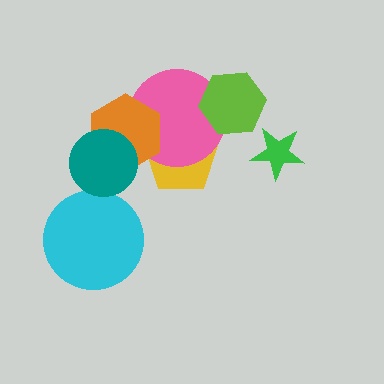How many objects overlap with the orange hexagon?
3 objects overlap with the orange hexagon.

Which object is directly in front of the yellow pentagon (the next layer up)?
The pink circle is directly in front of the yellow pentagon.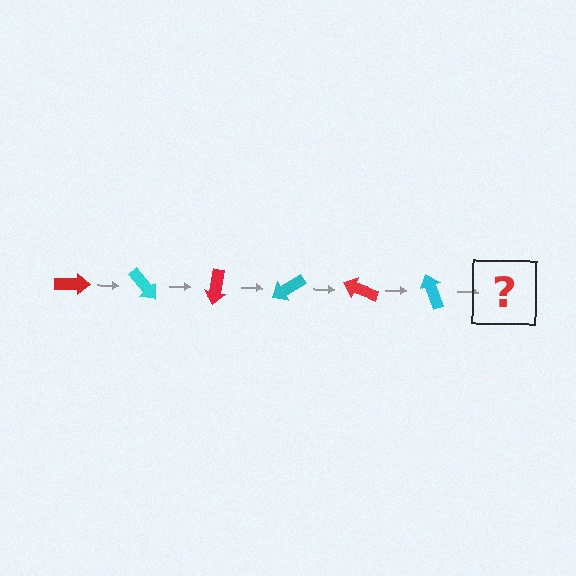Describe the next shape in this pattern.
It should be a red arrow, rotated 300 degrees from the start.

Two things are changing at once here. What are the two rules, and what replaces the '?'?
The two rules are that it rotates 50 degrees each step and the color cycles through red and cyan. The '?' should be a red arrow, rotated 300 degrees from the start.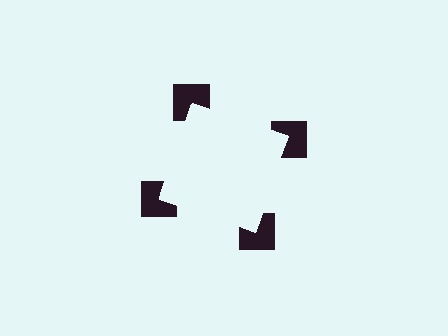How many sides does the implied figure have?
4 sides.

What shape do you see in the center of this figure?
An illusory square — its edges are inferred from the aligned wedge cuts in the notched squares, not physically drawn.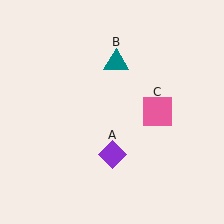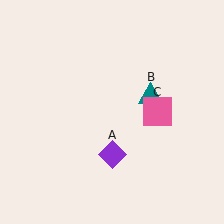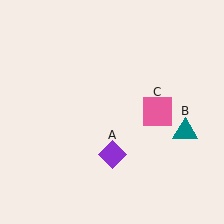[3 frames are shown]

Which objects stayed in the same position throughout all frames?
Purple diamond (object A) and pink square (object C) remained stationary.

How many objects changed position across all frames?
1 object changed position: teal triangle (object B).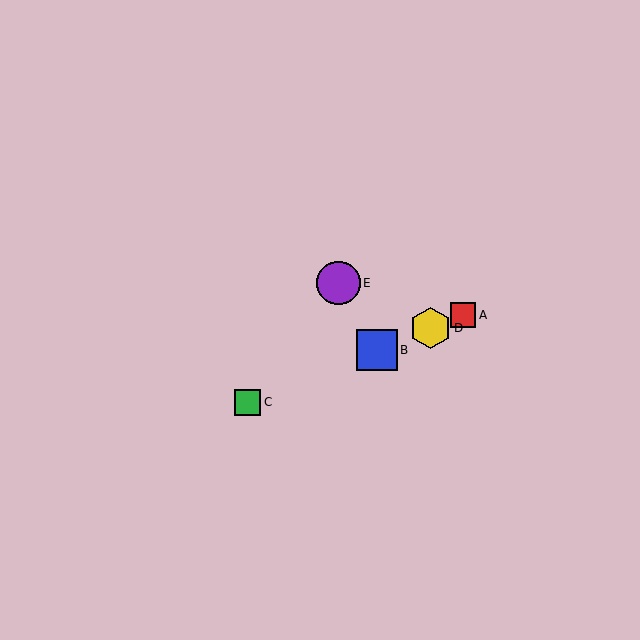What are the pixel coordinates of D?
Object D is at (431, 328).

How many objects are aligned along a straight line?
4 objects (A, B, C, D) are aligned along a straight line.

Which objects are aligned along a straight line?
Objects A, B, C, D are aligned along a straight line.